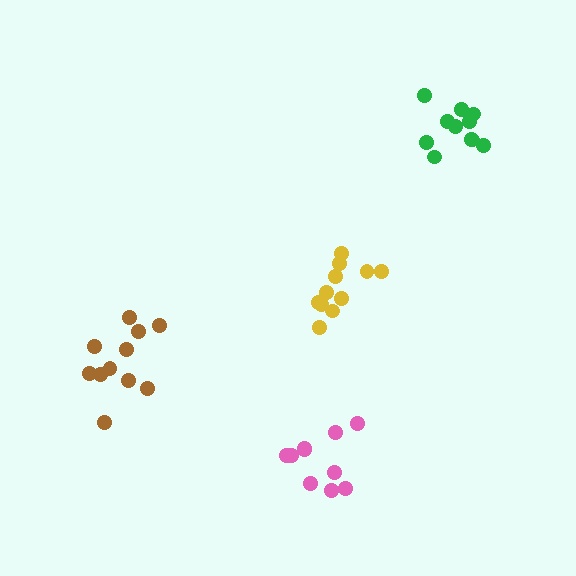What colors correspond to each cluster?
The clusters are colored: brown, yellow, green, pink.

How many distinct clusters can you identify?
There are 4 distinct clusters.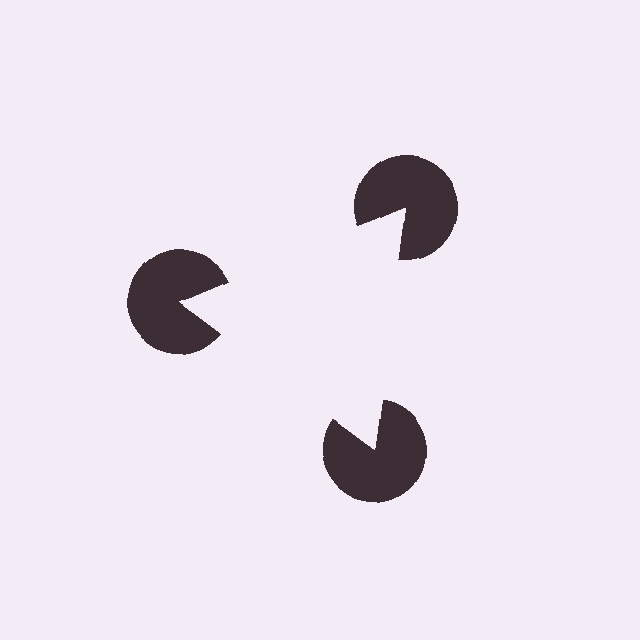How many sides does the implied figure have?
3 sides.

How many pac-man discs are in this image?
There are 3 — one at each vertex of the illusory triangle.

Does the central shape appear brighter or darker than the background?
It typically appears slightly brighter than the background, even though no actual brightness change is drawn.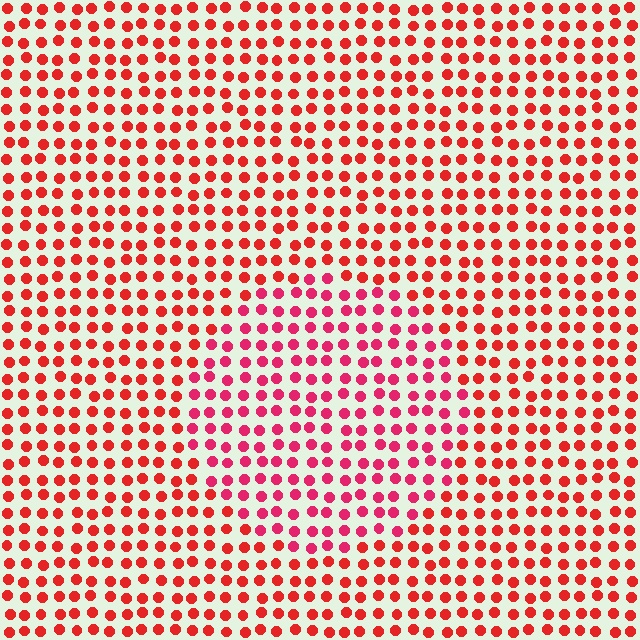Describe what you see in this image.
The image is filled with small red elements in a uniform arrangement. A circle-shaped region is visible where the elements are tinted to a slightly different hue, forming a subtle color boundary.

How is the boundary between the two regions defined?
The boundary is defined purely by a slight shift in hue (about 22 degrees). Spacing, size, and orientation are identical on both sides.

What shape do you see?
I see a circle.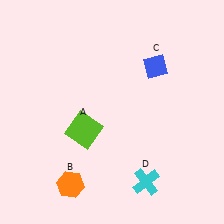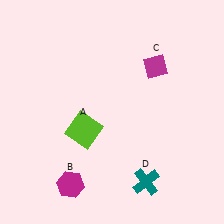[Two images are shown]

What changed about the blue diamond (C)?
In Image 1, C is blue. In Image 2, it changed to magenta.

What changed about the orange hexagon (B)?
In Image 1, B is orange. In Image 2, it changed to magenta.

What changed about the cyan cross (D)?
In Image 1, D is cyan. In Image 2, it changed to teal.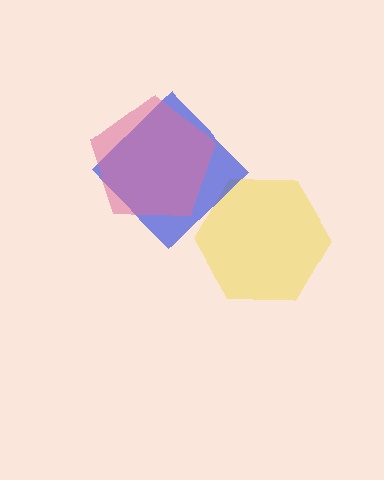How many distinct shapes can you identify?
There are 3 distinct shapes: a yellow hexagon, a blue diamond, a pink pentagon.